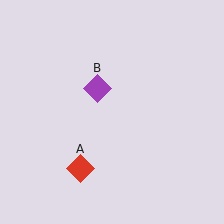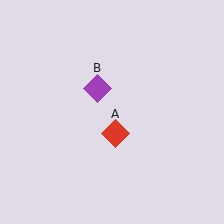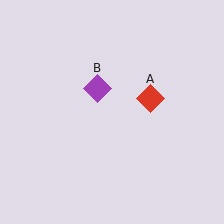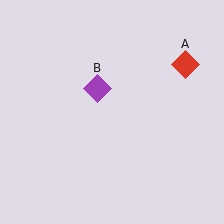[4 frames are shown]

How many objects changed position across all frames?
1 object changed position: red diamond (object A).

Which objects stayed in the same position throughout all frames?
Purple diamond (object B) remained stationary.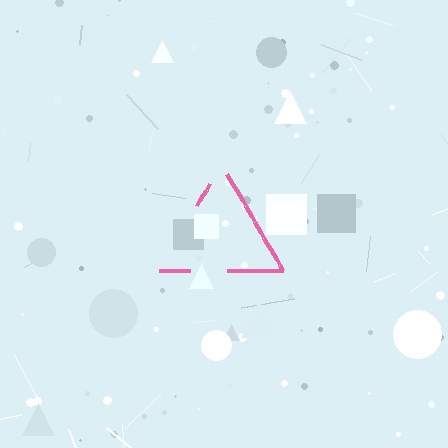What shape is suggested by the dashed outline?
The dashed outline suggests a triangle.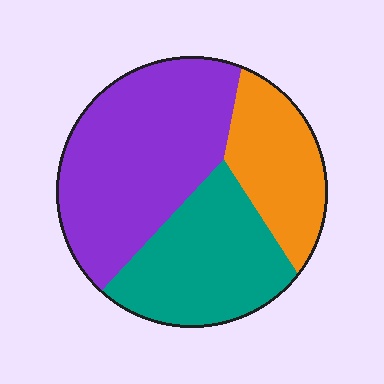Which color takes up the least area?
Orange, at roughly 20%.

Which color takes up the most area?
Purple, at roughly 45%.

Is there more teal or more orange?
Teal.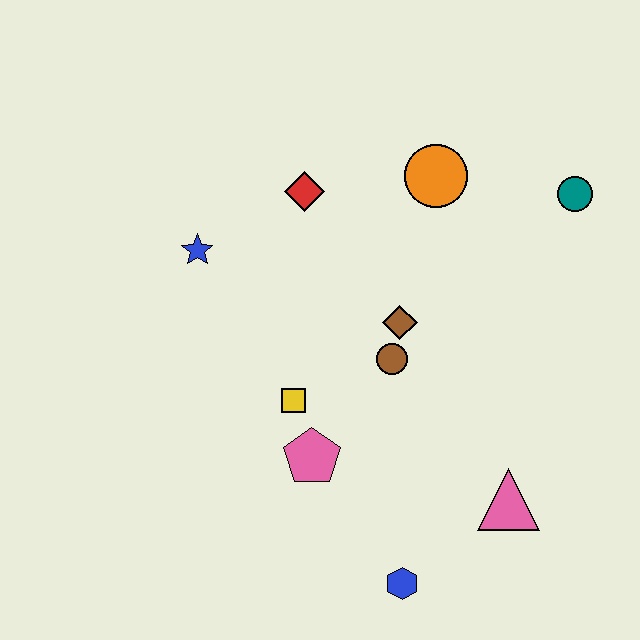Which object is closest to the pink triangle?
The blue hexagon is closest to the pink triangle.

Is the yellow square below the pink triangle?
No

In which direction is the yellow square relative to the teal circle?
The yellow square is to the left of the teal circle.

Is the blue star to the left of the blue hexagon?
Yes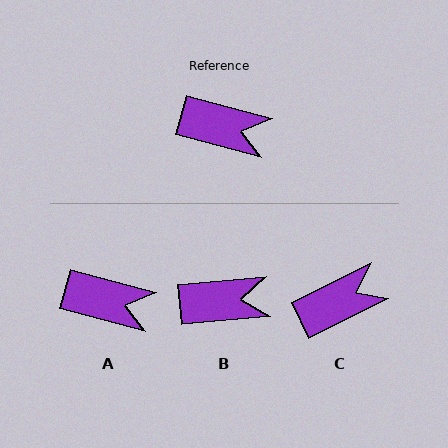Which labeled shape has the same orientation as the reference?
A.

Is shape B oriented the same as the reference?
No, it is off by about 20 degrees.